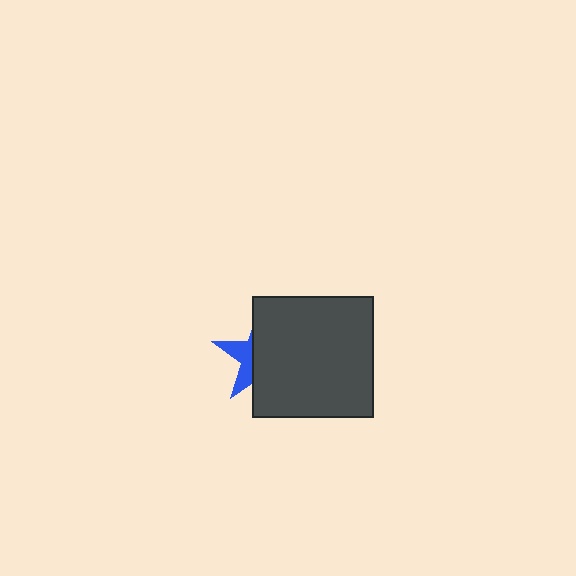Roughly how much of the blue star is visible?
A small part of it is visible (roughly 31%).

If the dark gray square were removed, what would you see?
You would see the complete blue star.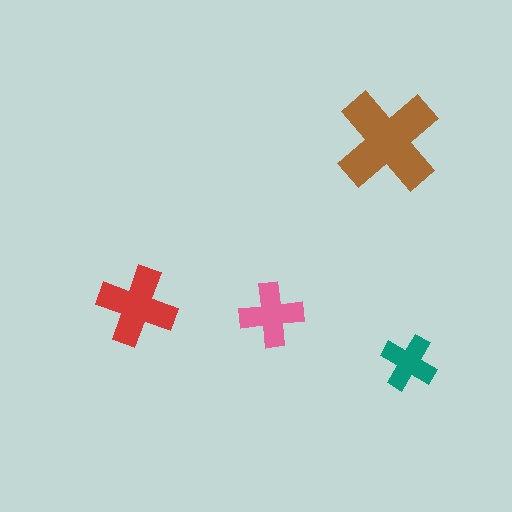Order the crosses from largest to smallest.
the brown one, the red one, the pink one, the teal one.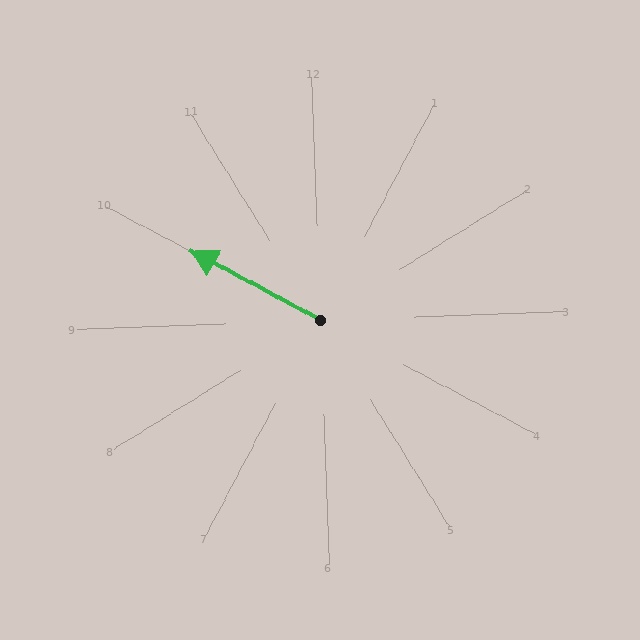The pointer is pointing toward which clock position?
Roughly 10 o'clock.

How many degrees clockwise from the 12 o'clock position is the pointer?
Approximately 300 degrees.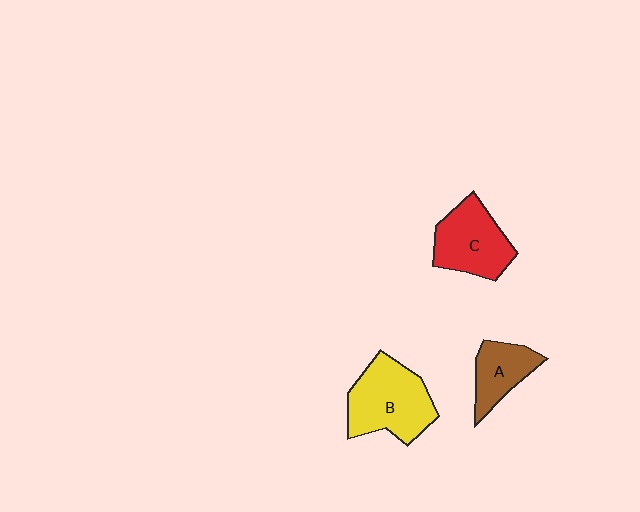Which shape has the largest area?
Shape B (yellow).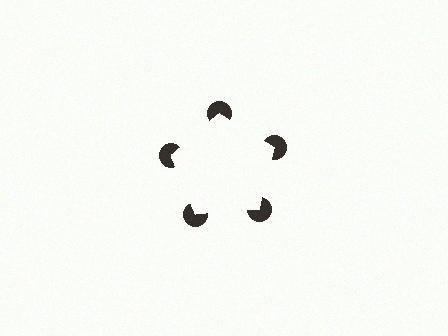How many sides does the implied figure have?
5 sides.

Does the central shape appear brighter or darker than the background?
It typically appears slightly brighter than the background, even though no actual brightness change is drawn.